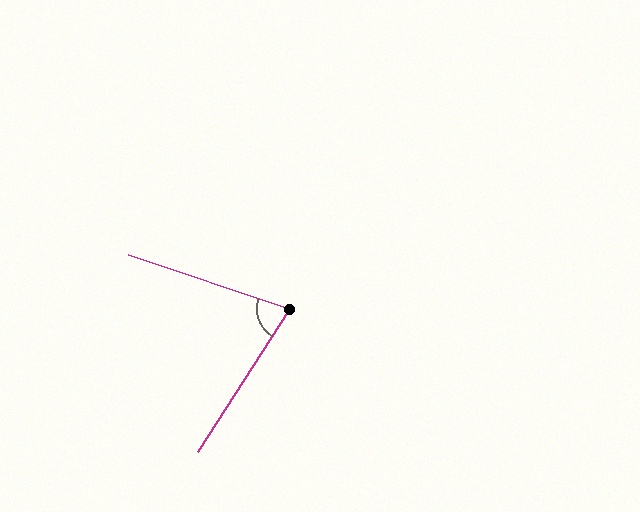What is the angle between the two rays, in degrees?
Approximately 76 degrees.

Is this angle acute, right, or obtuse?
It is acute.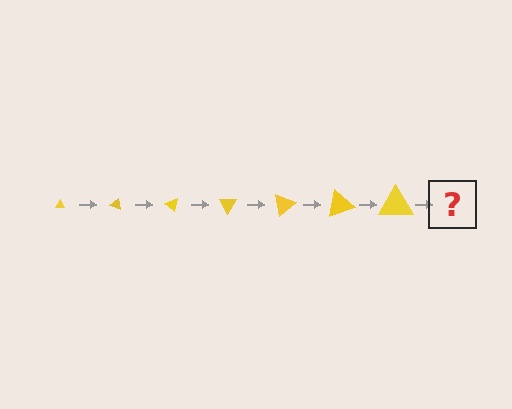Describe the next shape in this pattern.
It should be a triangle, larger than the previous one and rotated 140 degrees from the start.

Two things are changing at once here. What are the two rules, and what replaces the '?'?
The two rules are that the triangle grows larger each step and it rotates 20 degrees each step. The '?' should be a triangle, larger than the previous one and rotated 140 degrees from the start.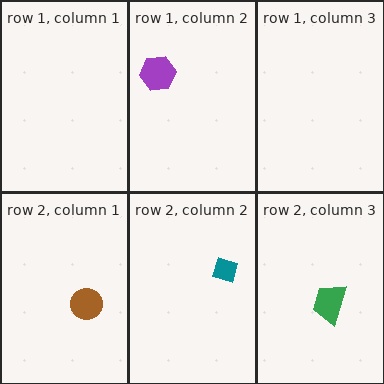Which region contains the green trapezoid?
The row 2, column 3 region.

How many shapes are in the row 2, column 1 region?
1.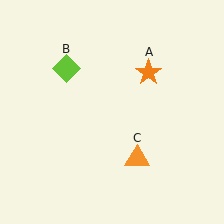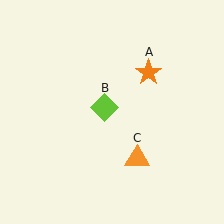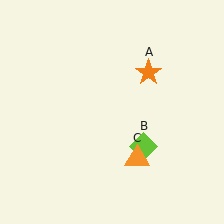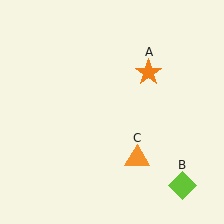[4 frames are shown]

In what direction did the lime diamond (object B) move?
The lime diamond (object B) moved down and to the right.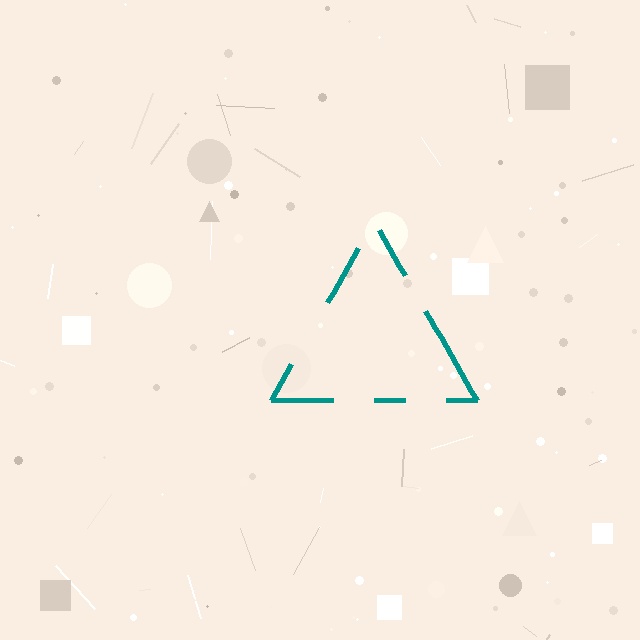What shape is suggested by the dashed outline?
The dashed outline suggests a triangle.